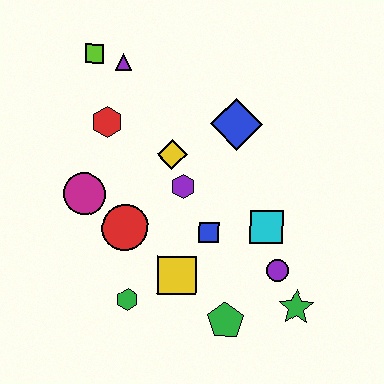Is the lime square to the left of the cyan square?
Yes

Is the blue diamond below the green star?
No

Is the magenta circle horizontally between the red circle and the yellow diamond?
No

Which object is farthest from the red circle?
The green star is farthest from the red circle.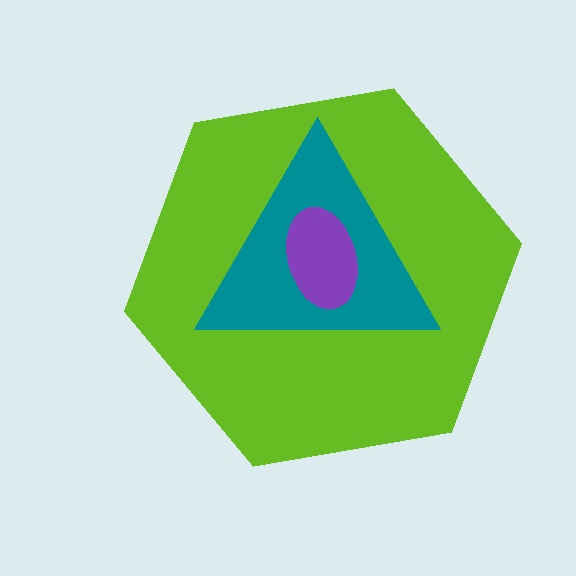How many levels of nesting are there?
3.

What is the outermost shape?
The lime hexagon.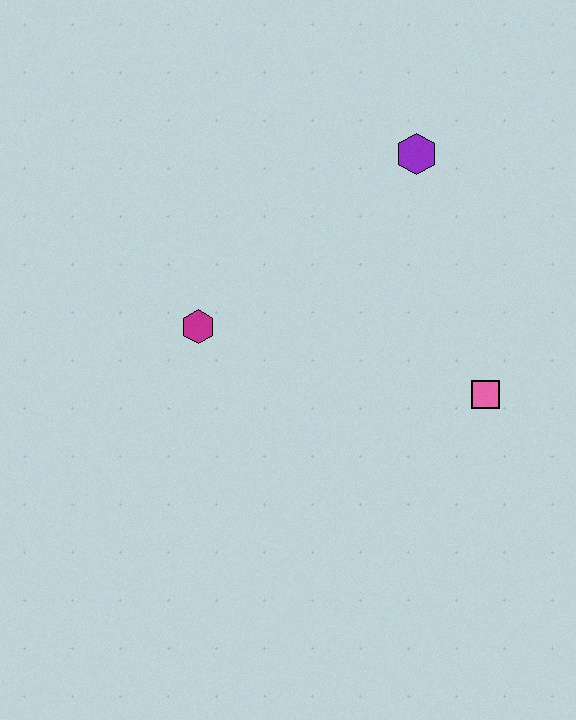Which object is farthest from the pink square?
The magenta hexagon is farthest from the pink square.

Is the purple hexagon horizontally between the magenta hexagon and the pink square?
Yes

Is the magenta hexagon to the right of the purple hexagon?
No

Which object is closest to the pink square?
The purple hexagon is closest to the pink square.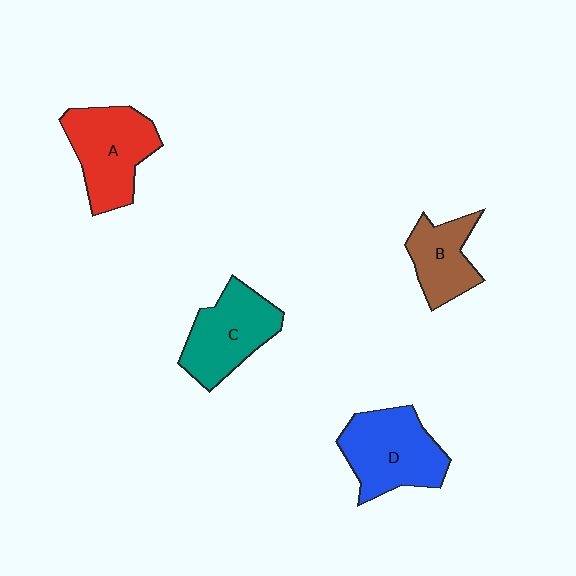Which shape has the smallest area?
Shape B (brown).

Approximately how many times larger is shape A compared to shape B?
Approximately 1.5 times.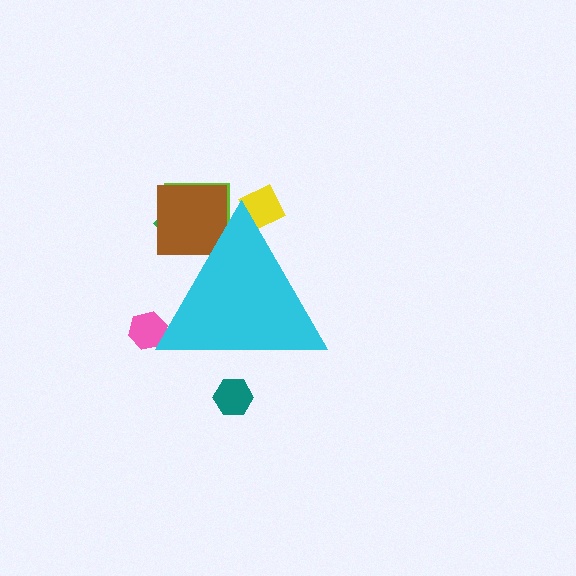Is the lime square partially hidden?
Yes, the lime square is partially hidden behind the cyan triangle.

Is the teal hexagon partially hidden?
Yes, the teal hexagon is partially hidden behind the cyan triangle.